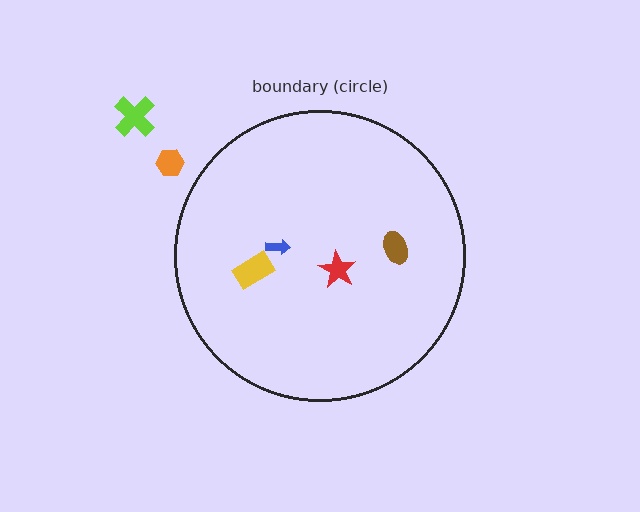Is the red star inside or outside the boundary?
Inside.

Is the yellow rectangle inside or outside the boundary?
Inside.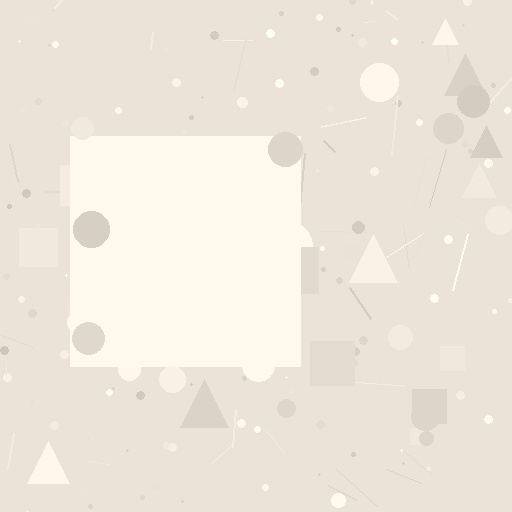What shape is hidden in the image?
A square is hidden in the image.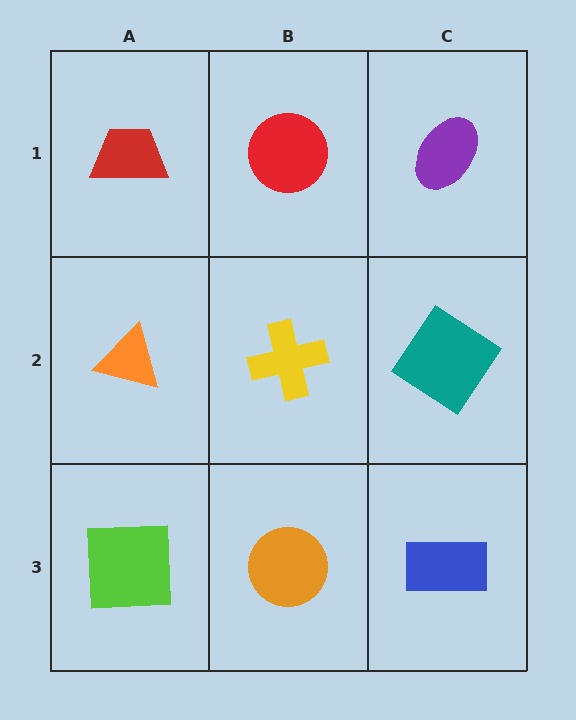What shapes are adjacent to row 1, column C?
A teal diamond (row 2, column C), a red circle (row 1, column B).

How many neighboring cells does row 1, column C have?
2.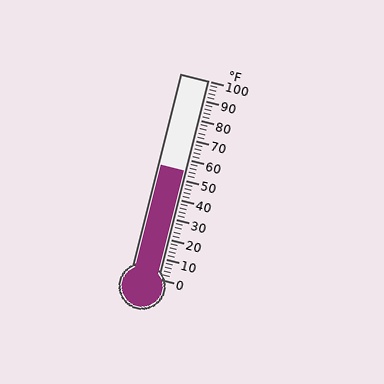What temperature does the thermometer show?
The thermometer shows approximately 54°F.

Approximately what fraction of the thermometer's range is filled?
The thermometer is filled to approximately 55% of its range.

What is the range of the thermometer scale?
The thermometer scale ranges from 0°F to 100°F.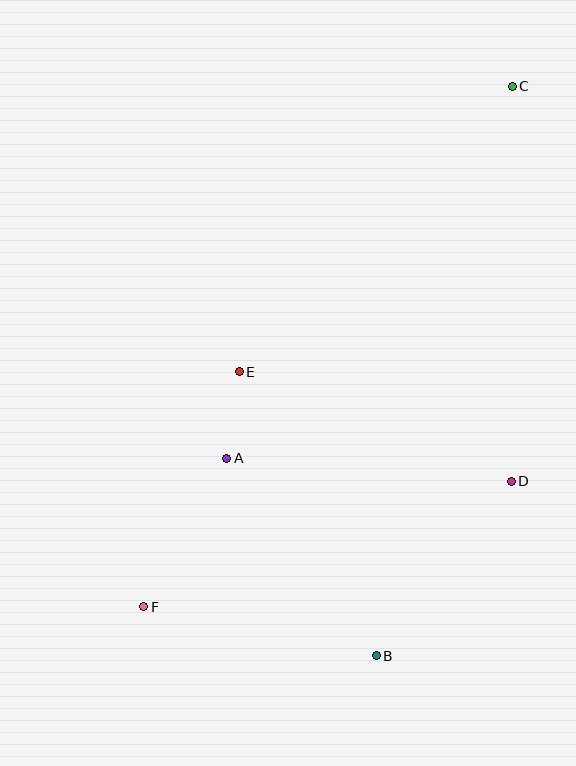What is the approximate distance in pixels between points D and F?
The distance between D and F is approximately 388 pixels.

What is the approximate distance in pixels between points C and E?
The distance between C and E is approximately 395 pixels.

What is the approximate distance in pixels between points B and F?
The distance between B and F is approximately 238 pixels.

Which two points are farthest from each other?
Points C and F are farthest from each other.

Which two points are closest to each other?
Points A and E are closest to each other.